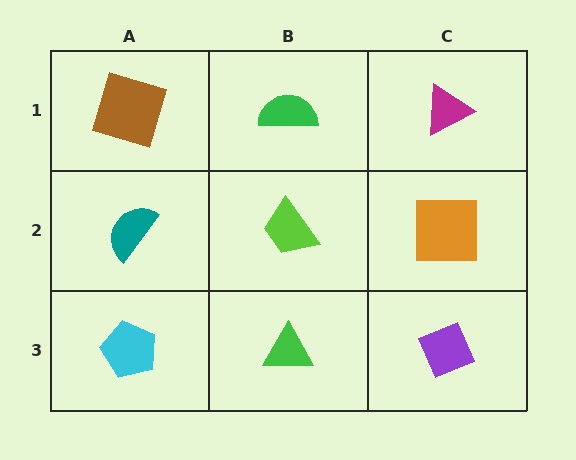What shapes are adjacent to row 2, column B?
A green semicircle (row 1, column B), a green triangle (row 3, column B), a teal semicircle (row 2, column A), an orange square (row 2, column C).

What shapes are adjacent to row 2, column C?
A magenta triangle (row 1, column C), a purple diamond (row 3, column C), a lime trapezoid (row 2, column B).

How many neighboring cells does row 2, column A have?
3.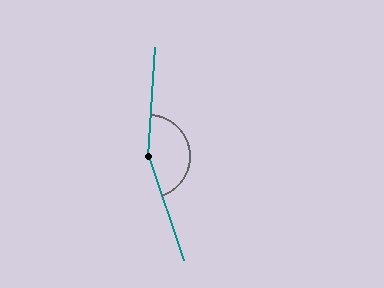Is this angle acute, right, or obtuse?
It is obtuse.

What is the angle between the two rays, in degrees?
Approximately 158 degrees.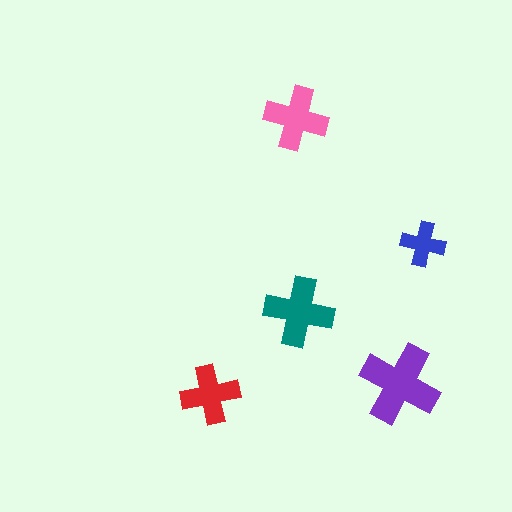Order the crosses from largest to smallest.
the purple one, the teal one, the pink one, the red one, the blue one.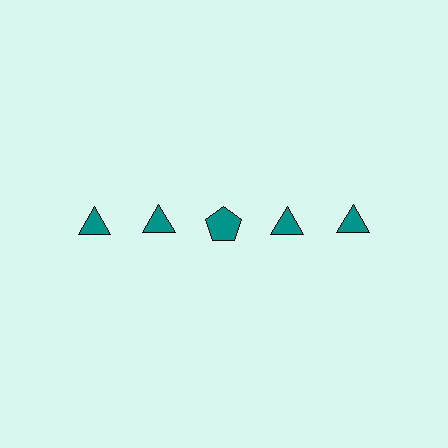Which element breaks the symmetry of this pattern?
The teal pentagon in the top row, center column breaks the symmetry. All other shapes are teal triangles.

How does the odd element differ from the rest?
It has a different shape: pentagon instead of triangle.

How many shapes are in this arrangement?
There are 5 shapes arranged in a grid pattern.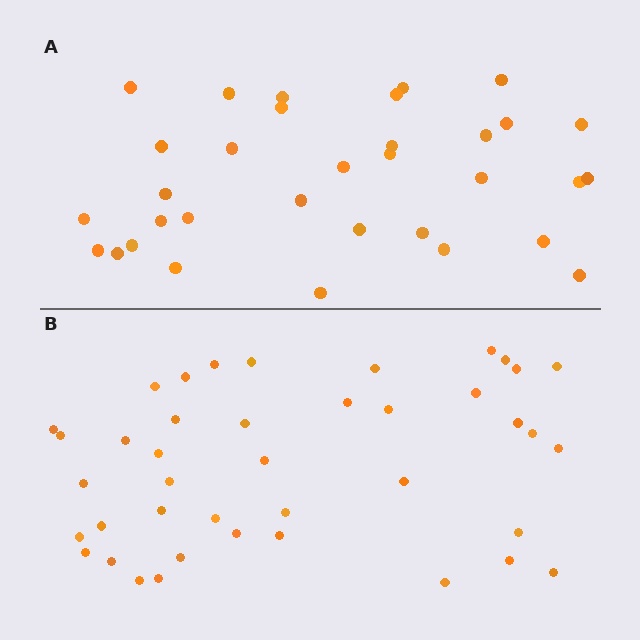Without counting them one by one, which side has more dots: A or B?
Region B (the bottom region) has more dots.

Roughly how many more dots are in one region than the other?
Region B has roughly 8 or so more dots than region A.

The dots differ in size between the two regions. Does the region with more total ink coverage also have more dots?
No. Region A has more total ink coverage because its dots are larger, but region B actually contains more individual dots. Total area can be misleading — the number of items is what matters here.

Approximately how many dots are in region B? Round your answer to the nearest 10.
About 40 dots. (The exact count is 41, which rounds to 40.)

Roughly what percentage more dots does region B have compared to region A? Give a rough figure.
About 25% more.